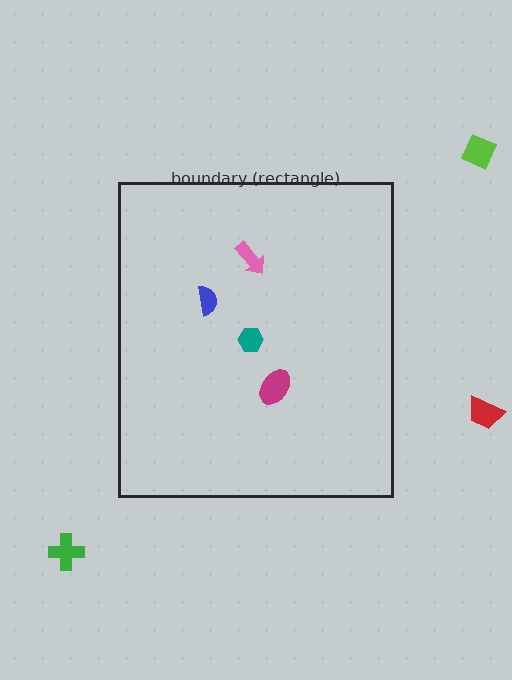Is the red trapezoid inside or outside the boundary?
Outside.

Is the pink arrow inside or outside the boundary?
Inside.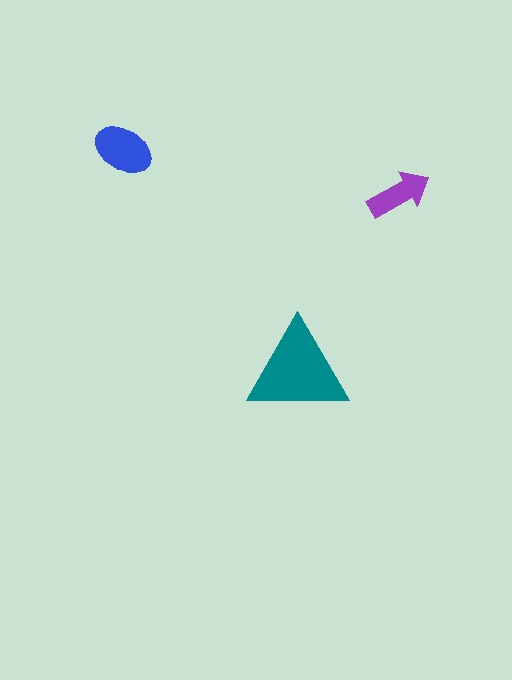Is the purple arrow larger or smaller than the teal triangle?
Smaller.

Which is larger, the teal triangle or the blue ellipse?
The teal triangle.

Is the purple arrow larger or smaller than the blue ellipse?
Smaller.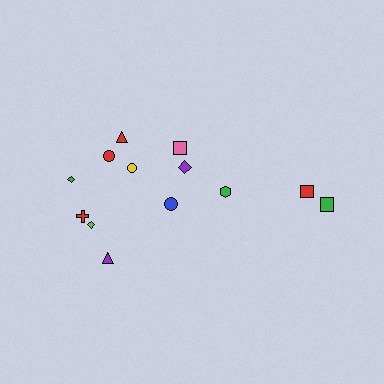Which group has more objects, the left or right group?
The left group.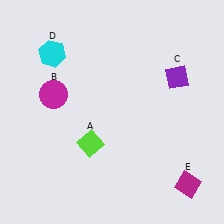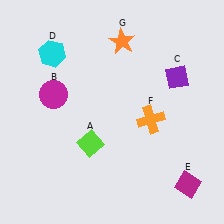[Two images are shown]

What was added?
An orange cross (F), an orange star (G) were added in Image 2.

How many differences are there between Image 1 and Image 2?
There are 2 differences between the two images.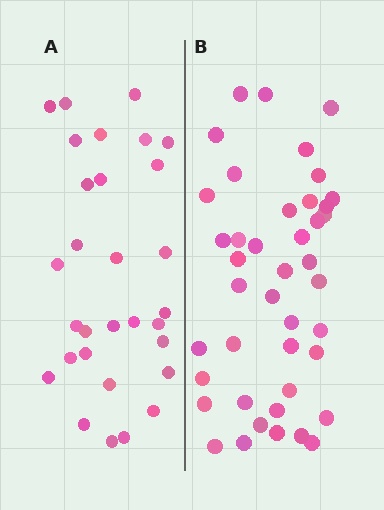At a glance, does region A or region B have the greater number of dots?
Region B (the right region) has more dots.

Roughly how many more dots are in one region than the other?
Region B has roughly 12 or so more dots than region A.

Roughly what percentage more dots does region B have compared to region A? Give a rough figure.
About 40% more.